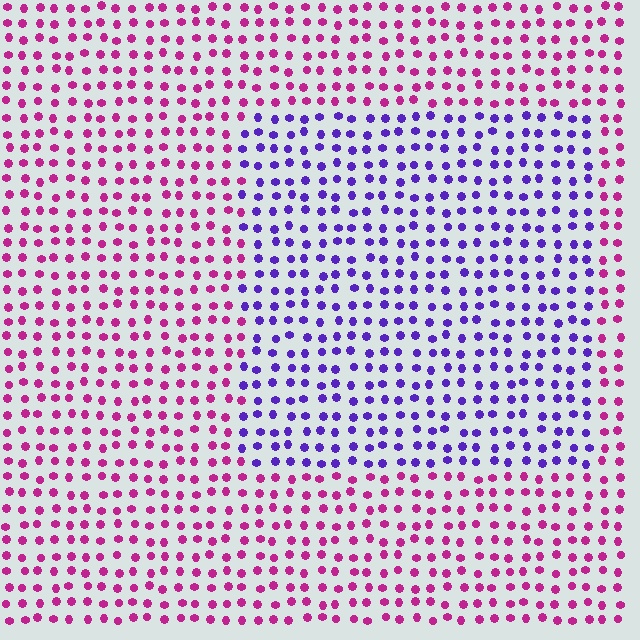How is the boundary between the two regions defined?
The boundary is defined purely by a slight shift in hue (about 58 degrees). Spacing, size, and orientation are identical on both sides.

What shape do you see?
I see a rectangle.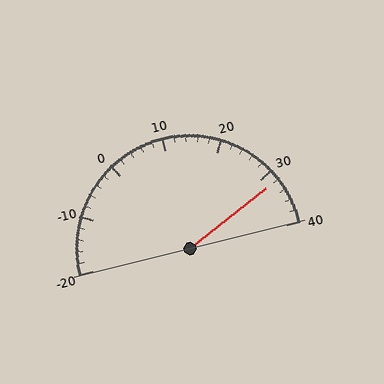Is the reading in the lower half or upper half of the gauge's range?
The reading is in the upper half of the range (-20 to 40).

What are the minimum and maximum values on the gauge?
The gauge ranges from -20 to 40.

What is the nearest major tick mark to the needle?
The nearest major tick mark is 30.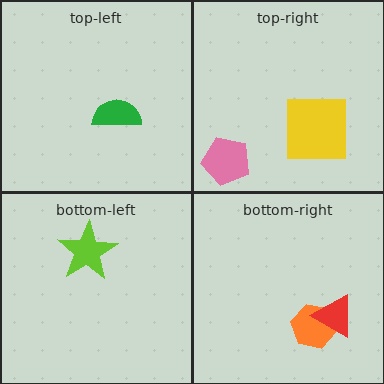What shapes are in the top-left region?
The green semicircle.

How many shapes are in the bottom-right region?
2.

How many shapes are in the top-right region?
2.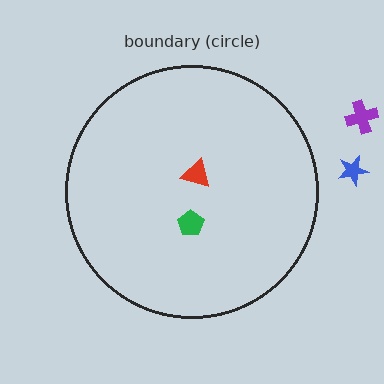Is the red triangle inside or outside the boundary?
Inside.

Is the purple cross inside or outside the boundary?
Outside.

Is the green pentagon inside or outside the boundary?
Inside.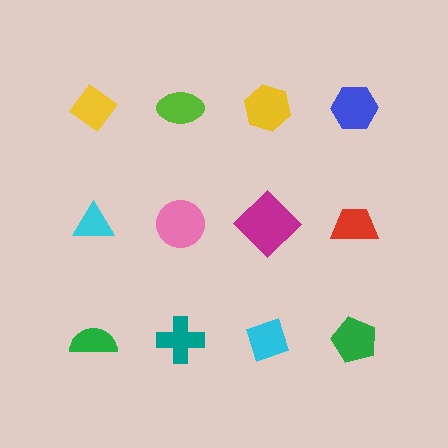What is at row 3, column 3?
A cyan diamond.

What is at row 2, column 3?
A magenta diamond.